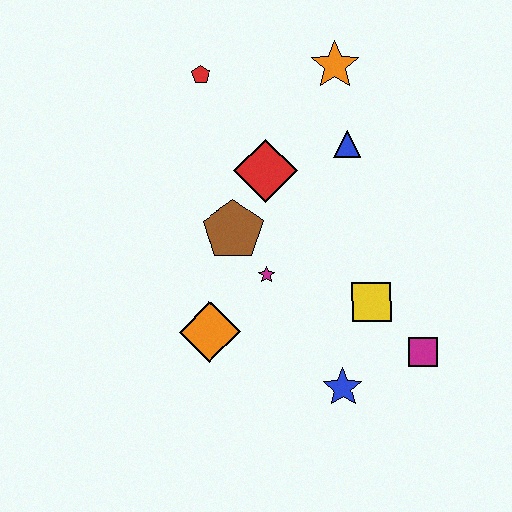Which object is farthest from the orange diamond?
The orange star is farthest from the orange diamond.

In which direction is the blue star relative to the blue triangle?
The blue star is below the blue triangle.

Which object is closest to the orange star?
The blue triangle is closest to the orange star.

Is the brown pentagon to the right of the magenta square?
No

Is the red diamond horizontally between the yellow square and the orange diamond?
Yes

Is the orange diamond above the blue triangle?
No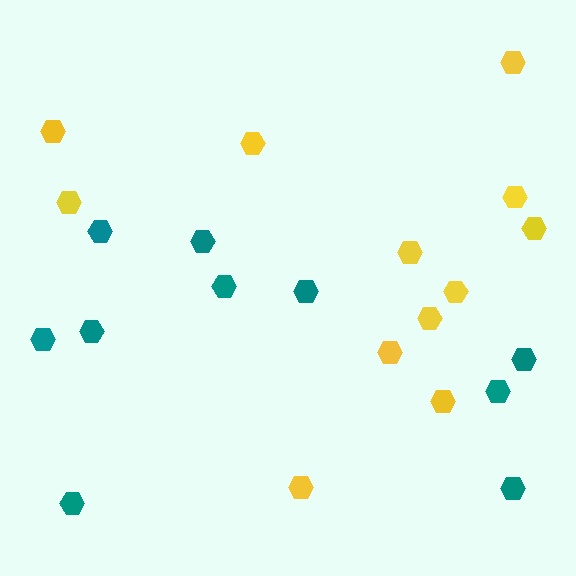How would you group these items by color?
There are 2 groups: one group of yellow hexagons (12) and one group of teal hexagons (10).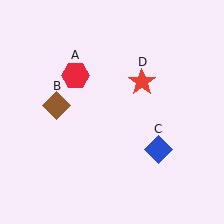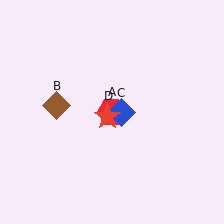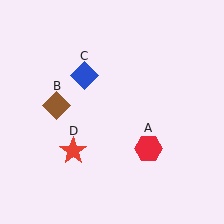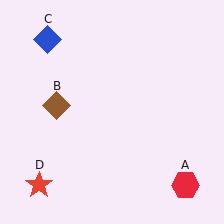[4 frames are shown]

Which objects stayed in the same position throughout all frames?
Brown diamond (object B) remained stationary.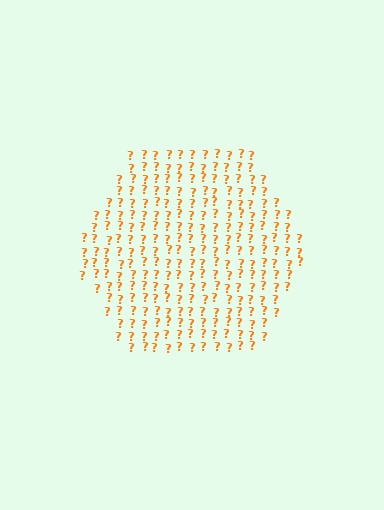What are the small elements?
The small elements are question marks.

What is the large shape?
The large shape is a hexagon.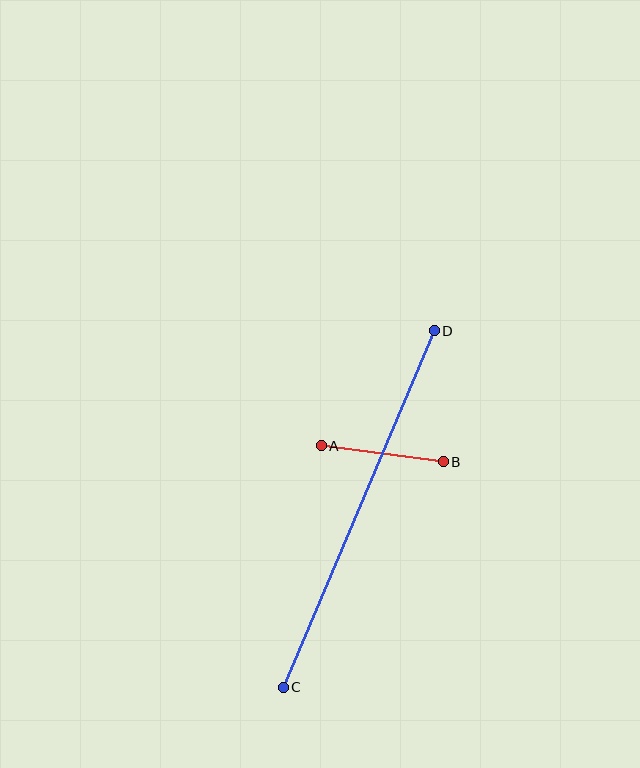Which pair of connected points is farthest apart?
Points C and D are farthest apart.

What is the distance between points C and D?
The distance is approximately 387 pixels.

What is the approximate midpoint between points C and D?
The midpoint is at approximately (359, 509) pixels.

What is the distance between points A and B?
The distance is approximately 123 pixels.